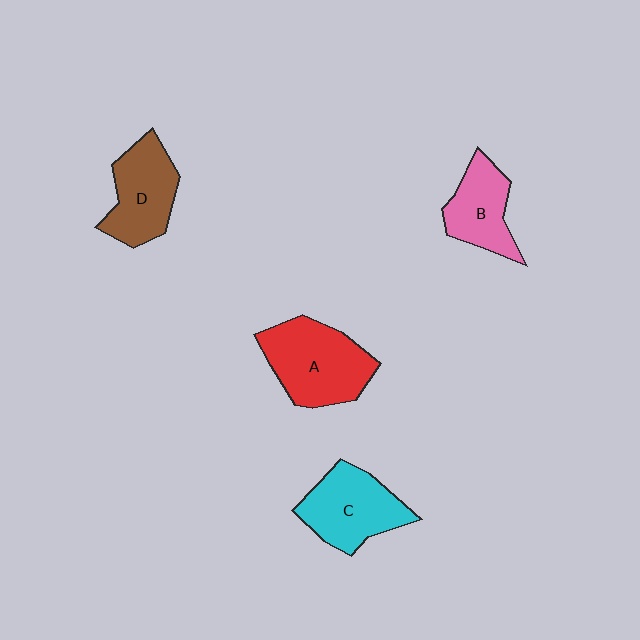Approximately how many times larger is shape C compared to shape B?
Approximately 1.3 times.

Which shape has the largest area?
Shape A (red).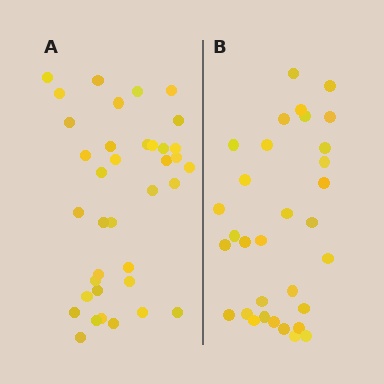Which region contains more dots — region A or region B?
Region A (the left region) has more dots.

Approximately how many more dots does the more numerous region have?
Region A has about 5 more dots than region B.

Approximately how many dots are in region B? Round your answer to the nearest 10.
About 30 dots. (The exact count is 32, which rounds to 30.)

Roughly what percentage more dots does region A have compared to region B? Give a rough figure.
About 15% more.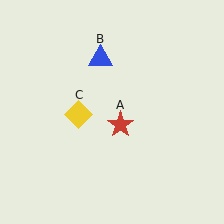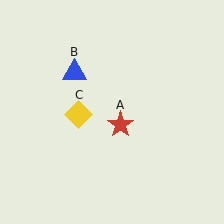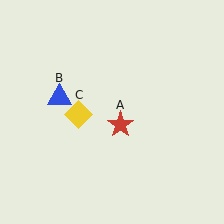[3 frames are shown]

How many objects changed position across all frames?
1 object changed position: blue triangle (object B).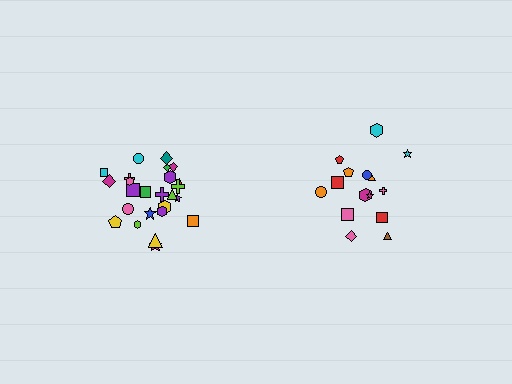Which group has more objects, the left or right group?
The left group.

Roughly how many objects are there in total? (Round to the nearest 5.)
Roughly 40 objects in total.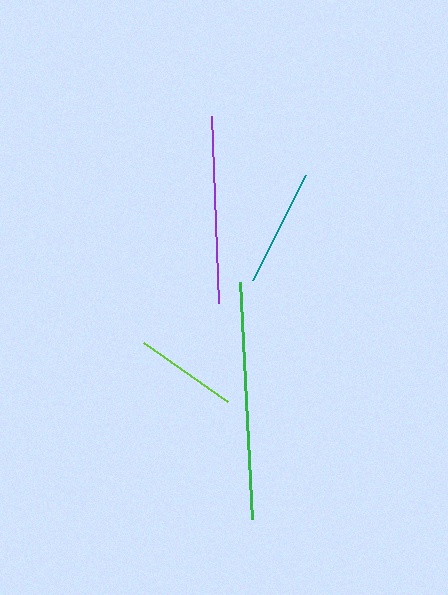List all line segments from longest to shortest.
From longest to shortest: green, purple, teal, lime.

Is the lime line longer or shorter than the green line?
The green line is longer than the lime line.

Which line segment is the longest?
The green line is the longest at approximately 237 pixels.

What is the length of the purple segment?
The purple segment is approximately 187 pixels long.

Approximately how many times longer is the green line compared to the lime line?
The green line is approximately 2.3 times the length of the lime line.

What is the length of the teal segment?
The teal segment is approximately 117 pixels long.